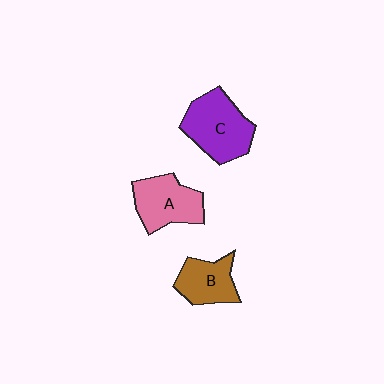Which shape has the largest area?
Shape C (purple).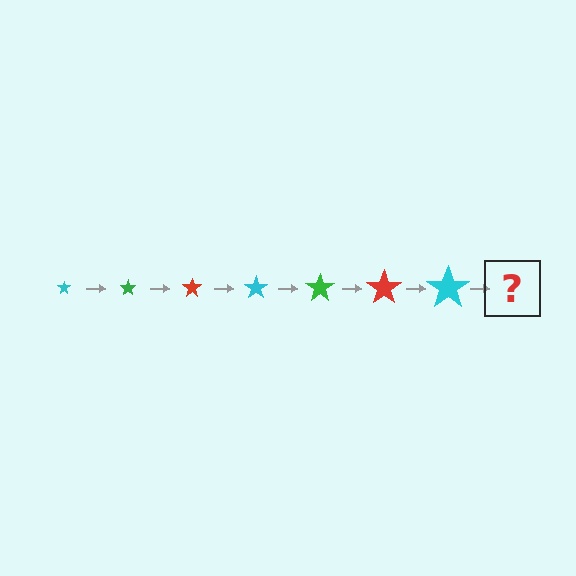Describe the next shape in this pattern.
It should be a green star, larger than the previous one.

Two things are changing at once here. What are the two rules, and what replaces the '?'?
The two rules are that the star grows larger each step and the color cycles through cyan, green, and red. The '?' should be a green star, larger than the previous one.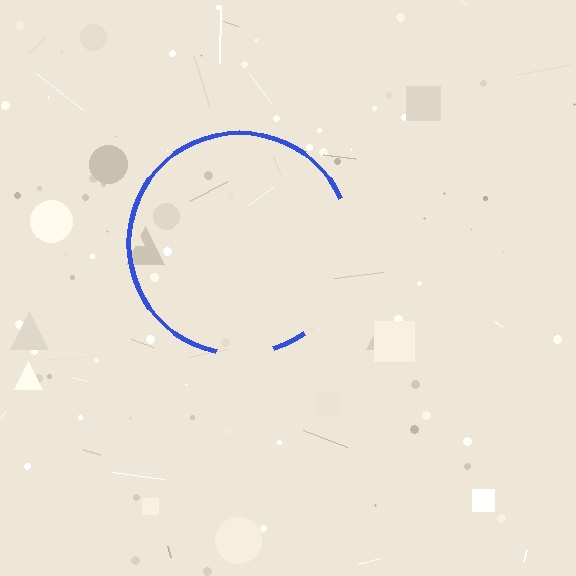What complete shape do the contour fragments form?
The contour fragments form a circle.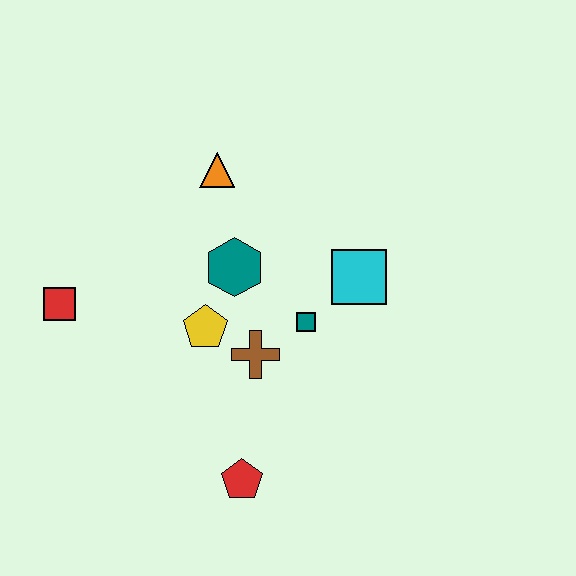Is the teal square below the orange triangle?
Yes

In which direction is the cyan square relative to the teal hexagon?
The cyan square is to the right of the teal hexagon.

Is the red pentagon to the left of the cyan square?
Yes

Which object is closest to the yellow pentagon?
The brown cross is closest to the yellow pentagon.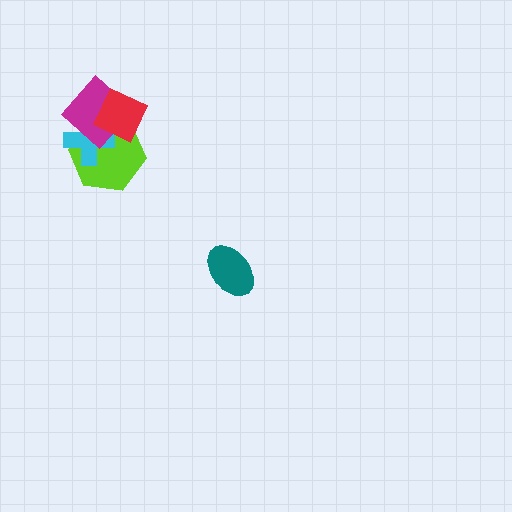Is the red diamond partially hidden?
No, no other shape covers it.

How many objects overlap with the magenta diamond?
3 objects overlap with the magenta diamond.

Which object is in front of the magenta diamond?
The red diamond is in front of the magenta diamond.